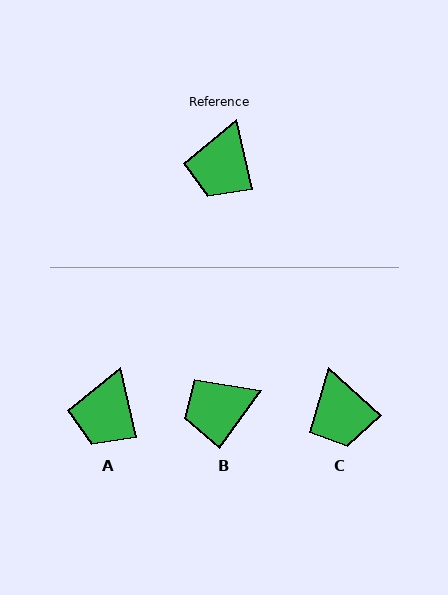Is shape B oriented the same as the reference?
No, it is off by about 49 degrees.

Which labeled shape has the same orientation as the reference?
A.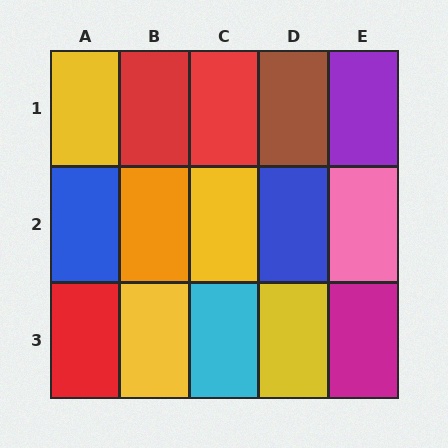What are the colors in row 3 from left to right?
Red, yellow, cyan, yellow, magenta.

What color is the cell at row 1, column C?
Red.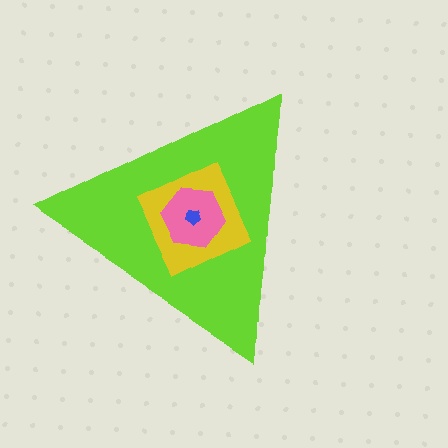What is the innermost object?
The blue pentagon.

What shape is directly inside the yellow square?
The pink hexagon.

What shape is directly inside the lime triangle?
The yellow square.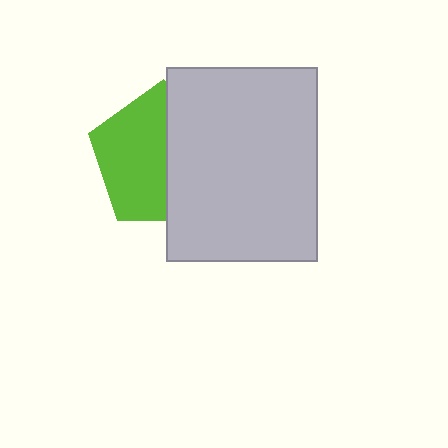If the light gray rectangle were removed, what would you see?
You would see the complete lime pentagon.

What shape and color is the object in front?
The object in front is a light gray rectangle.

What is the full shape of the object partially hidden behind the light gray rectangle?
The partially hidden object is a lime pentagon.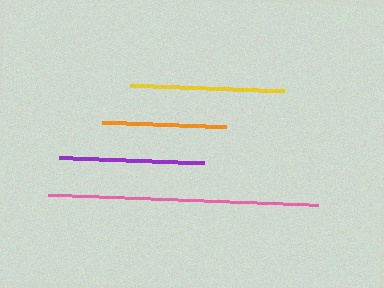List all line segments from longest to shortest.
From longest to shortest: pink, yellow, purple, orange.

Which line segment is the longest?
The pink line is the longest at approximately 270 pixels.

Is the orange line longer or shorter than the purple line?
The purple line is longer than the orange line.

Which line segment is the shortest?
The orange line is the shortest at approximately 124 pixels.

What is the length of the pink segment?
The pink segment is approximately 270 pixels long.